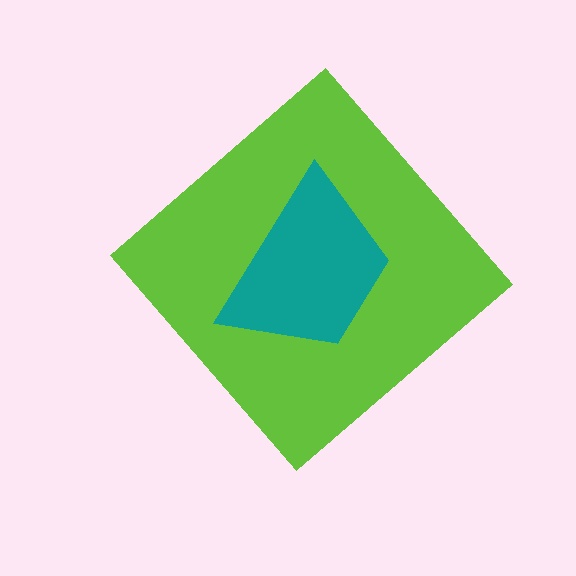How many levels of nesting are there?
2.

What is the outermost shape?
The lime diamond.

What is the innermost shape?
The teal trapezoid.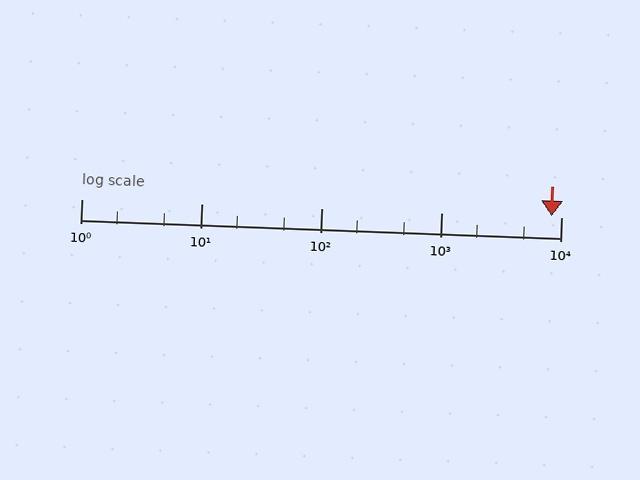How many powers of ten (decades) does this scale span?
The scale spans 4 decades, from 1 to 10000.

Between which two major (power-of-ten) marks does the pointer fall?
The pointer is between 1000 and 10000.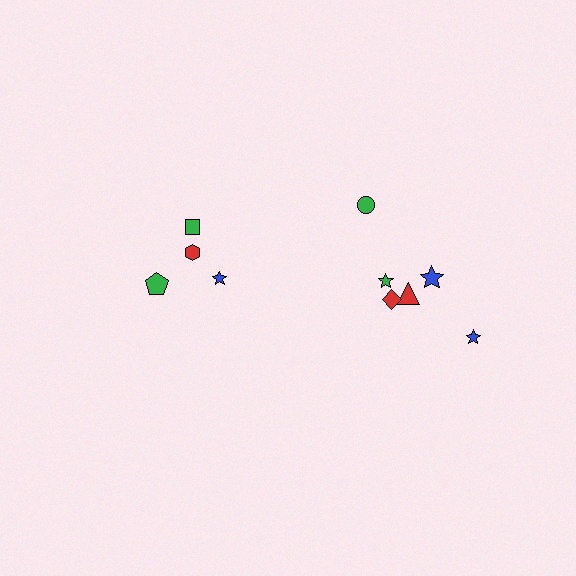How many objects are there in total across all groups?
There are 10 objects.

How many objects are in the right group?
There are 6 objects.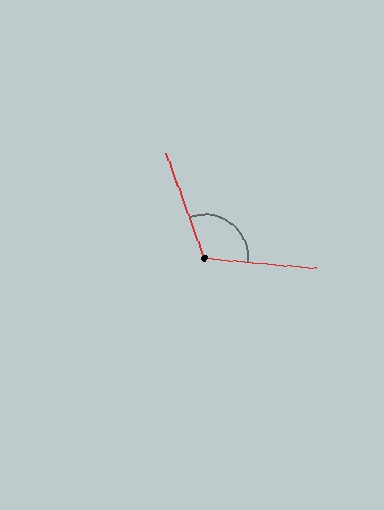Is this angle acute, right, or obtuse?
It is obtuse.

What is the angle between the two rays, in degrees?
Approximately 115 degrees.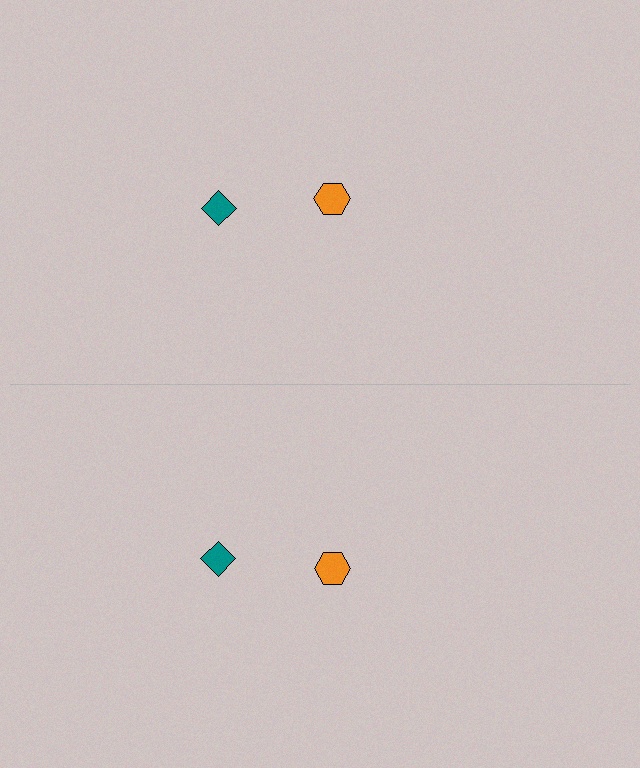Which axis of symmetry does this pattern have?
The pattern has a horizontal axis of symmetry running through the center of the image.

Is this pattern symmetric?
Yes, this pattern has bilateral (reflection) symmetry.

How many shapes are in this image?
There are 4 shapes in this image.